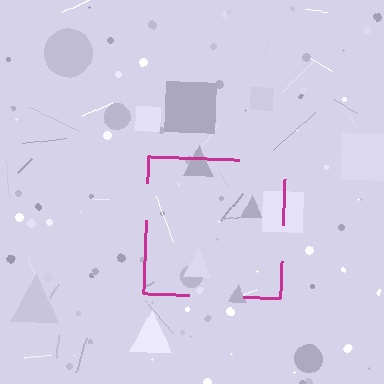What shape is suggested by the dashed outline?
The dashed outline suggests a square.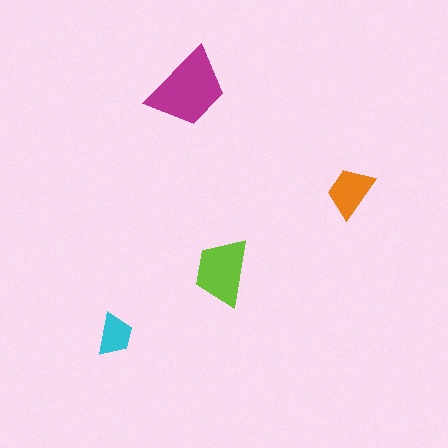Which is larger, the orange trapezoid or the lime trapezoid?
The lime one.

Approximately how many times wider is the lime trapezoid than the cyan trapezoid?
About 1.5 times wider.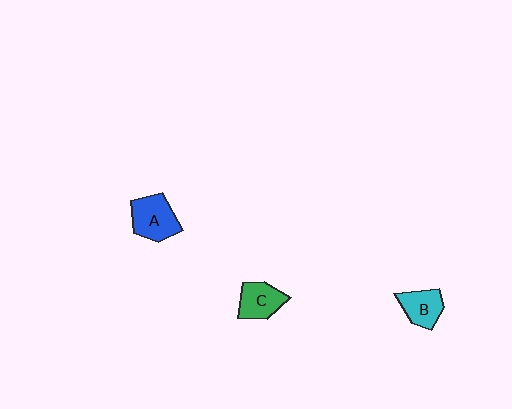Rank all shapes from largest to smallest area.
From largest to smallest: A (blue), C (green), B (cyan).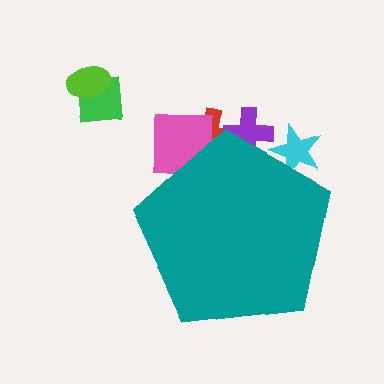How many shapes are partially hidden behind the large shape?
4 shapes are partially hidden.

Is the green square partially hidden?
No, the green square is fully visible.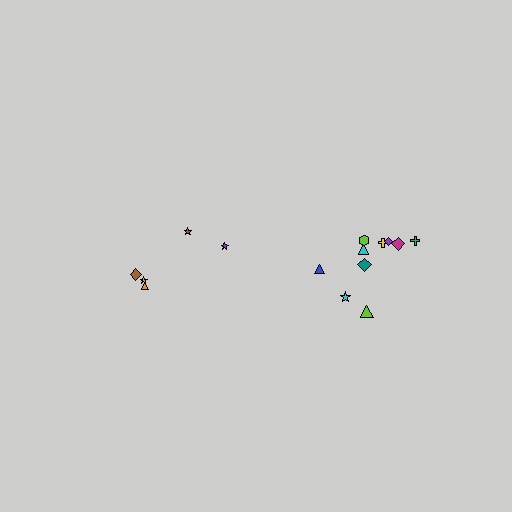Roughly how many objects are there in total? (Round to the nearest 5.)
Roughly 15 objects in total.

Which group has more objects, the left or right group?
The right group.